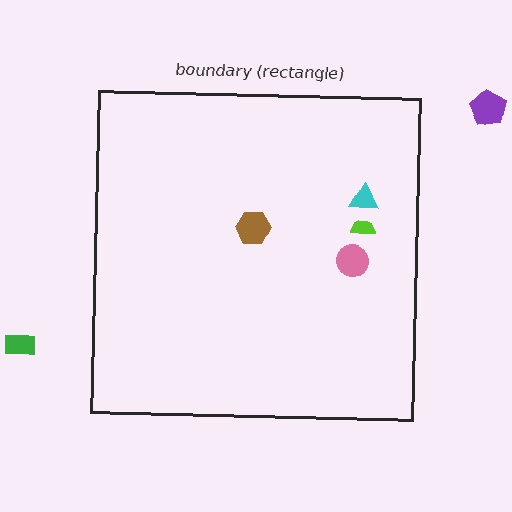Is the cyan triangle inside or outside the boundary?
Inside.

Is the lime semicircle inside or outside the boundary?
Inside.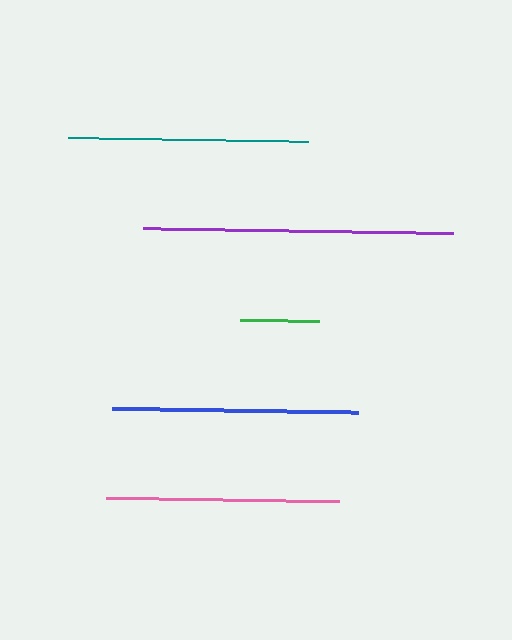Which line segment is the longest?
The purple line is the longest at approximately 310 pixels.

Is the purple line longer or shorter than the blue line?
The purple line is longer than the blue line.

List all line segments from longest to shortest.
From longest to shortest: purple, blue, teal, pink, green.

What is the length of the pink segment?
The pink segment is approximately 232 pixels long.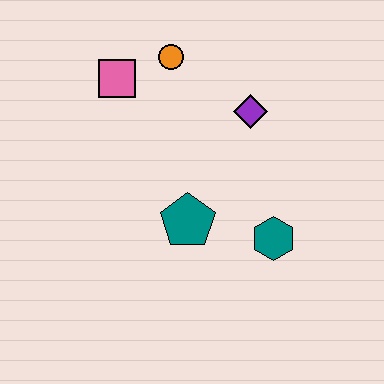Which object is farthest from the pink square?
The teal hexagon is farthest from the pink square.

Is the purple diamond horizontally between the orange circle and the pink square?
No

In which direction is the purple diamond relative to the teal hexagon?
The purple diamond is above the teal hexagon.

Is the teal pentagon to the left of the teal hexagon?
Yes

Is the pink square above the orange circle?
No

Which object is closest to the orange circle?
The pink square is closest to the orange circle.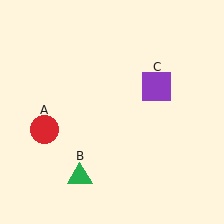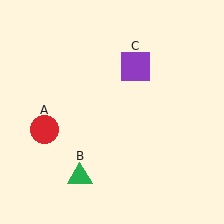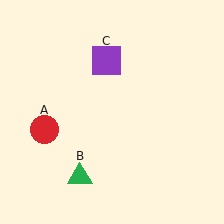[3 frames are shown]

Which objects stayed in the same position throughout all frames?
Red circle (object A) and green triangle (object B) remained stationary.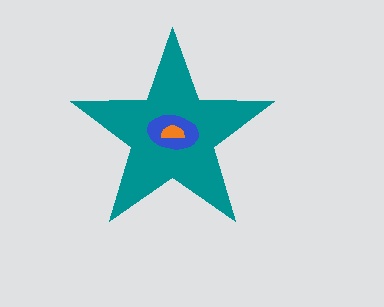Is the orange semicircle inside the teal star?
Yes.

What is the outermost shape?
The teal star.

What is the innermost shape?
The orange semicircle.